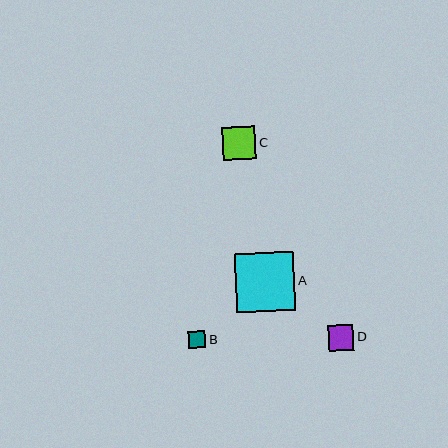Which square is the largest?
Square A is the largest with a size of approximately 59 pixels.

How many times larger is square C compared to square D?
Square C is approximately 1.3 times the size of square D.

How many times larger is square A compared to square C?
Square A is approximately 1.8 times the size of square C.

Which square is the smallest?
Square B is the smallest with a size of approximately 17 pixels.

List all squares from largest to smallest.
From largest to smallest: A, C, D, B.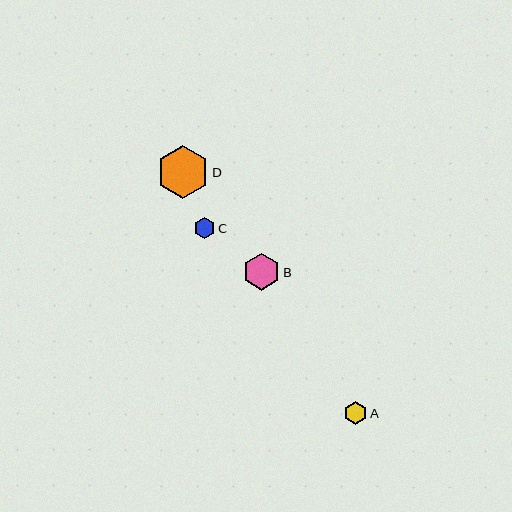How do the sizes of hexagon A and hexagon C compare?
Hexagon A and hexagon C are approximately the same size.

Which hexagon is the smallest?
Hexagon C is the smallest with a size of approximately 22 pixels.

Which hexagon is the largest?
Hexagon D is the largest with a size of approximately 52 pixels.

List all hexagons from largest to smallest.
From largest to smallest: D, B, A, C.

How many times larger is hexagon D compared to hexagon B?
Hexagon D is approximately 1.4 times the size of hexagon B.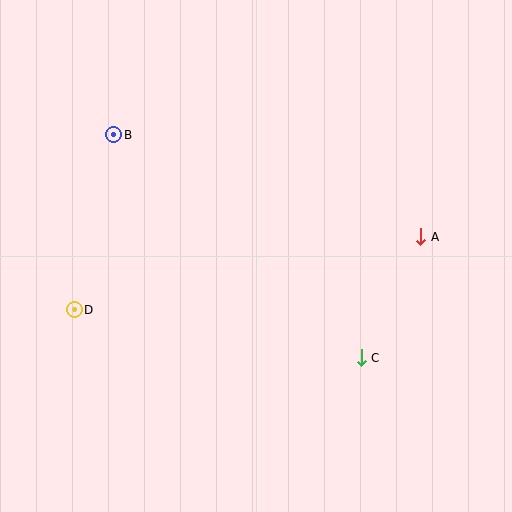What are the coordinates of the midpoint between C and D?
The midpoint between C and D is at (218, 334).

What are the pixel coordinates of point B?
Point B is at (114, 135).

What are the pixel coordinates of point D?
Point D is at (74, 310).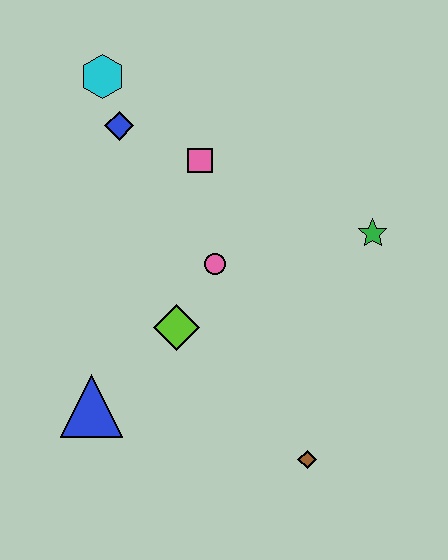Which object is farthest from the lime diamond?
The cyan hexagon is farthest from the lime diamond.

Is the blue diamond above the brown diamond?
Yes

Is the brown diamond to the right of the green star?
No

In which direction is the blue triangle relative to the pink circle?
The blue triangle is below the pink circle.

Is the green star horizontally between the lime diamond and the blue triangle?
No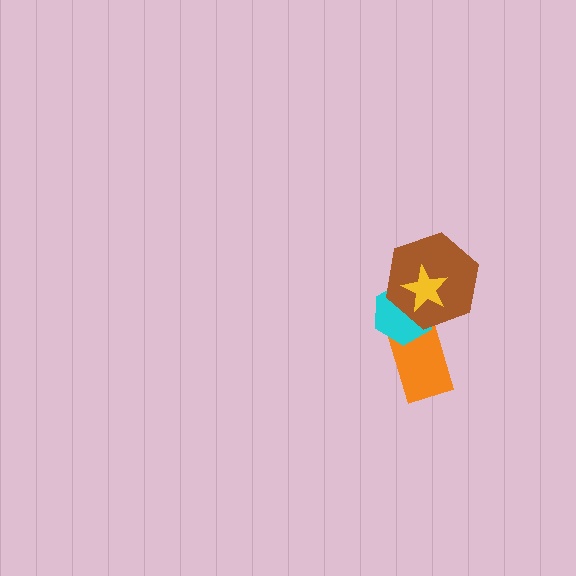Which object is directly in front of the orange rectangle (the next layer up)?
The cyan hexagon is directly in front of the orange rectangle.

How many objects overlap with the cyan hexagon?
3 objects overlap with the cyan hexagon.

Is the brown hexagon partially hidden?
Yes, it is partially covered by another shape.